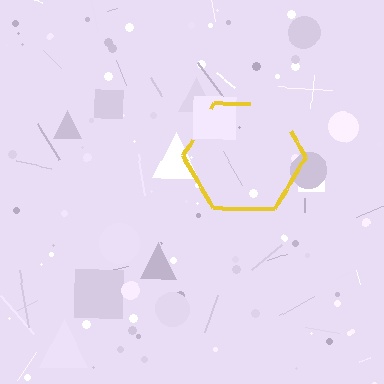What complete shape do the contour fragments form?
The contour fragments form a hexagon.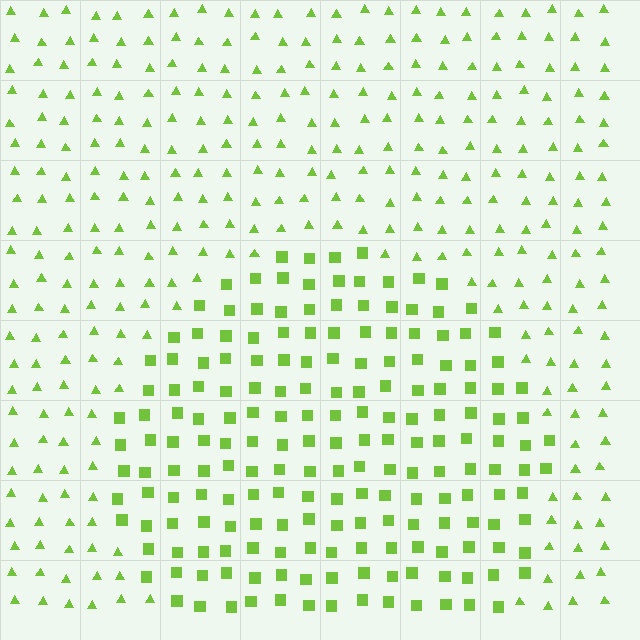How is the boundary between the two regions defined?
The boundary is defined by a change in element shape: squares inside vs. triangles outside. All elements share the same color and spacing.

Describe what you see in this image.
The image is filled with small lime elements arranged in a uniform grid. A circle-shaped region contains squares, while the surrounding area contains triangles. The boundary is defined purely by the change in element shape.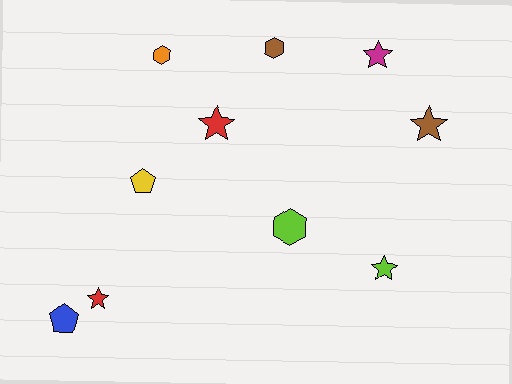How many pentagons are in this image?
There are 2 pentagons.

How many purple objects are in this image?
There are no purple objects.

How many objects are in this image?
There are 10 objects.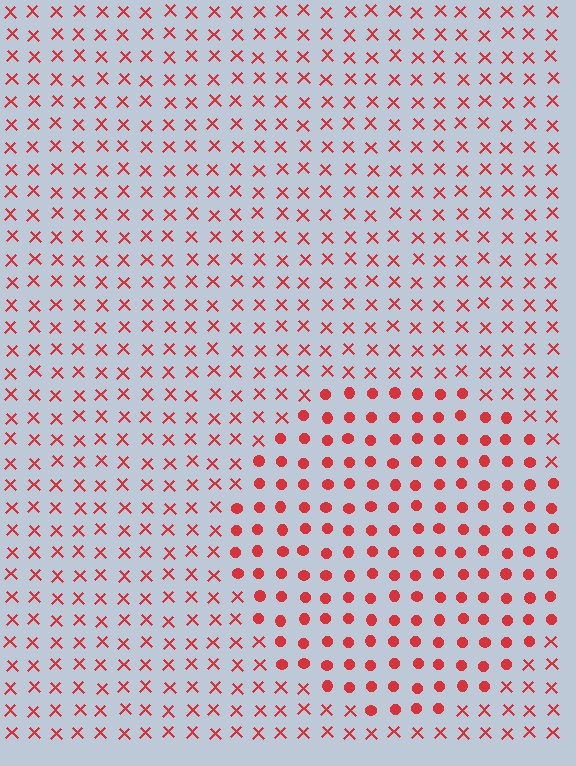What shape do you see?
I see a circle.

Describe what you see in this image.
The image is filled with small red elements arranged in a uniform grid. A circle-shaped region contains circles, while the surrounding area contains X marks. The boundary is defined purely by the change in element shape.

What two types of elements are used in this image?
The image uses circles inside the circle region and X marks outside it.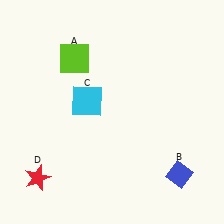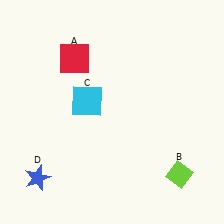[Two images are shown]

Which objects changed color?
A changed from lime to red. B changed from blue to lime. D changed from red to blue.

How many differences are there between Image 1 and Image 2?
There are 3 differences between the two images.